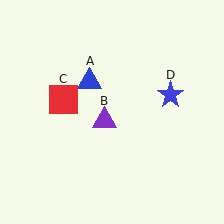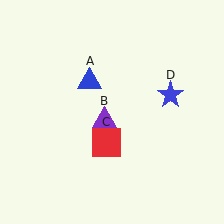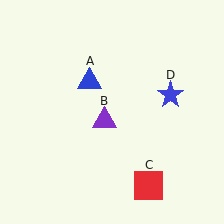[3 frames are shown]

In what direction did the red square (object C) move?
The red square (object C) moved down and to the right.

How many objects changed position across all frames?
1 object changed position: red square (object C).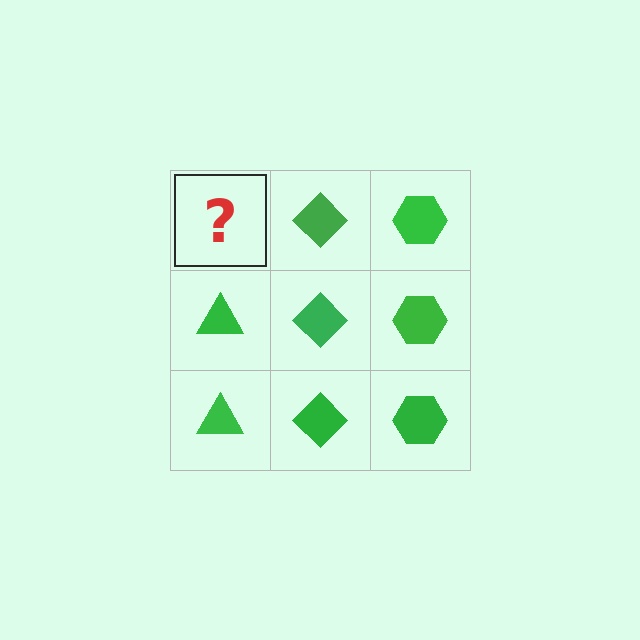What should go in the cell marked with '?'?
The missing cell should contain a green triangle.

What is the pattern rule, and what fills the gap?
The rule is that each column has a consistent shape. The gap should be filled with a green triangle.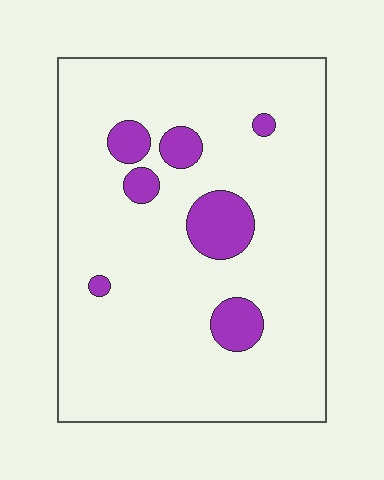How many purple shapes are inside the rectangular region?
7.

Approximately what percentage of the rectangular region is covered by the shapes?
Approximately 10%.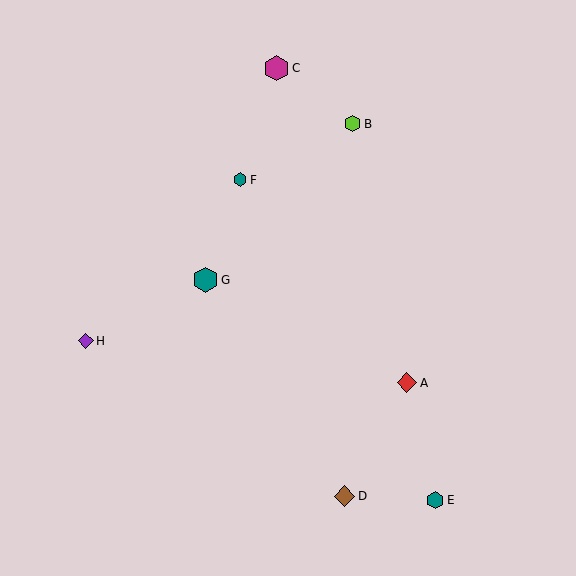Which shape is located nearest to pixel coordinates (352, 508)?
The brown diamond (labeled D) at (345, 496) is nearest to that location.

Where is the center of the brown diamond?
The center of the brown diamond is at (345, 496).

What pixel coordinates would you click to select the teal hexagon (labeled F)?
Click at (240, 180) to select the teal hexagon F.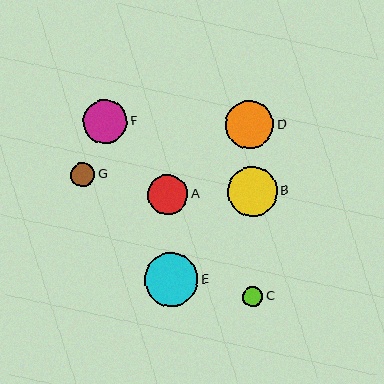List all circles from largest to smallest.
From largest to smallest: E, B, D, F, A, G, C.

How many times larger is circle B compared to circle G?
Circle B is approximately 2.1 times the size of circle G.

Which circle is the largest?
Circle E is the largest with a size of approximately 54 pixels.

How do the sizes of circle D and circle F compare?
Circle D and circle F are approximately the same size.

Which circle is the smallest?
Circle C is the smallest with a size of approximately 20 pixels.